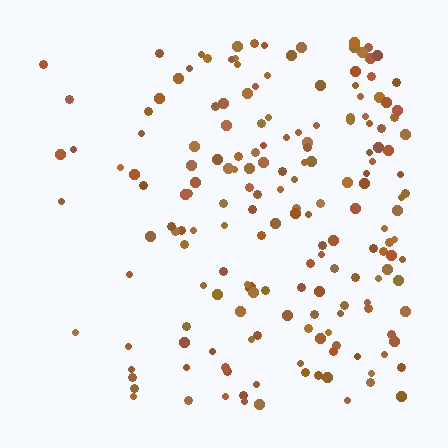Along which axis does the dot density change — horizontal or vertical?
Horizontal.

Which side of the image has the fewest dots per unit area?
The left.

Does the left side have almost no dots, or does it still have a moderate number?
Still a moderate number, just noticeably fewer than the right.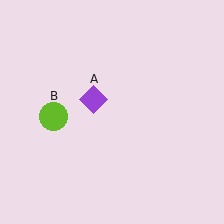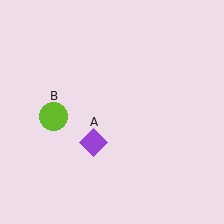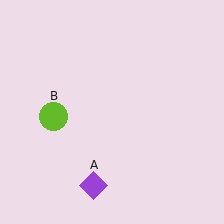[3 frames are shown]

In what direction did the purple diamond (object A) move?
The purple diamond (object A) moved down.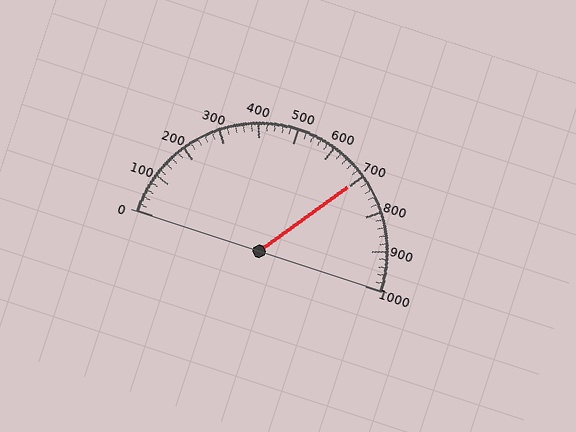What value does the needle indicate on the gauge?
The needle indicates approximately 700.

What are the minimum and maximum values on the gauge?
The gauge ranges from 0 to 1000.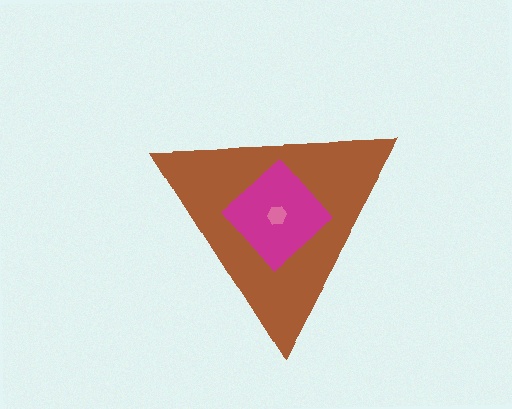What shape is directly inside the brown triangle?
The magenta diamond.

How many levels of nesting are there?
3.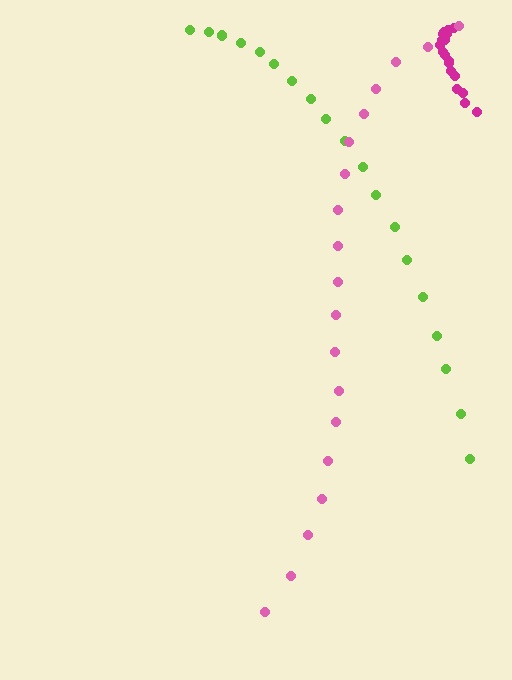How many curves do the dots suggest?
There are 3 distinct paths.